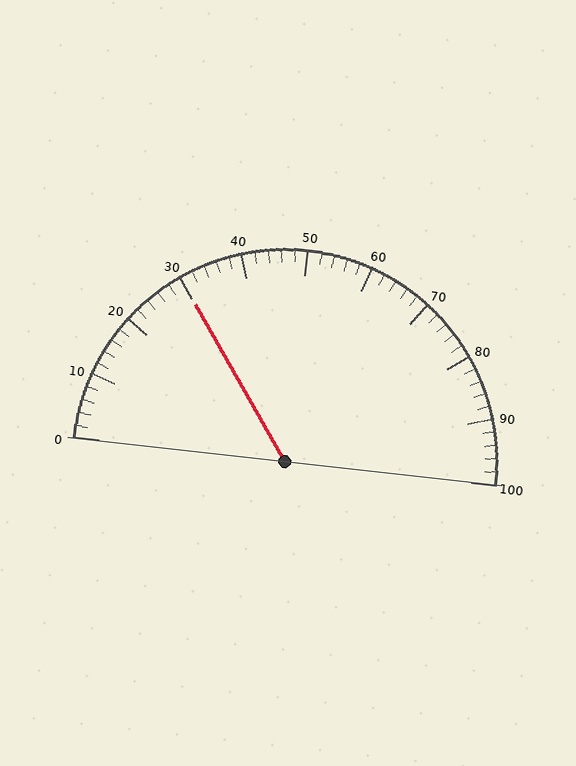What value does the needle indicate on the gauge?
The needle indicates approximately 30.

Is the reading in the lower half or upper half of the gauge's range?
The reading is in the lower half of the range (0 to 100).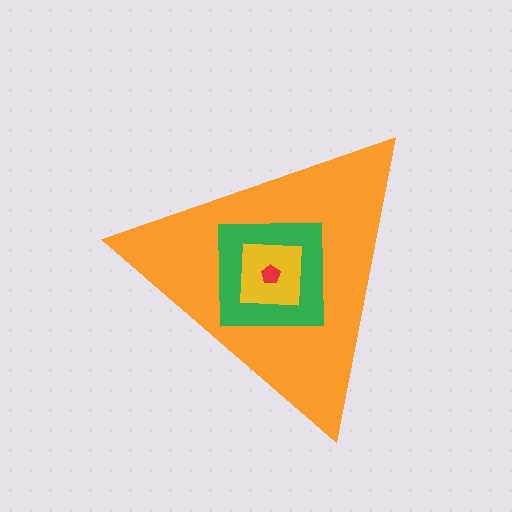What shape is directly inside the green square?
The yellow square.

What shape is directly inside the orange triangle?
The green square.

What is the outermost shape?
The orange triangle.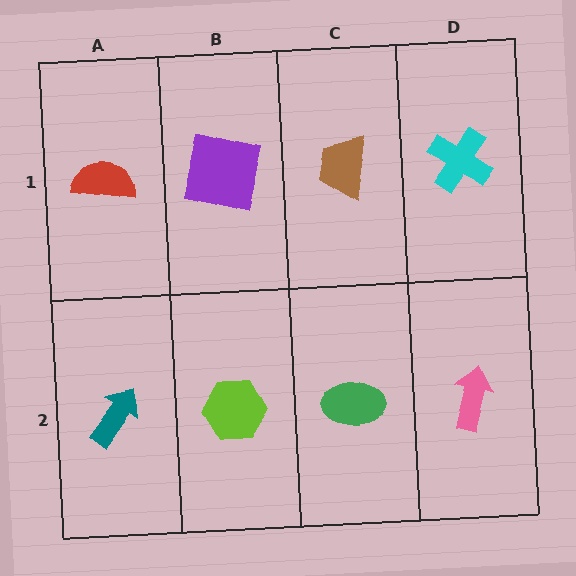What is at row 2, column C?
A green ellipse.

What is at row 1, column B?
A purple square.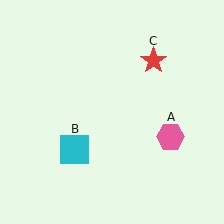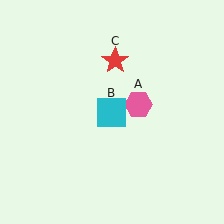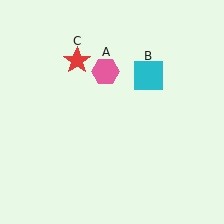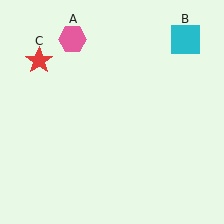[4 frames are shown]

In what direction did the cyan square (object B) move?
The cyan square (object B) moved up and to the right.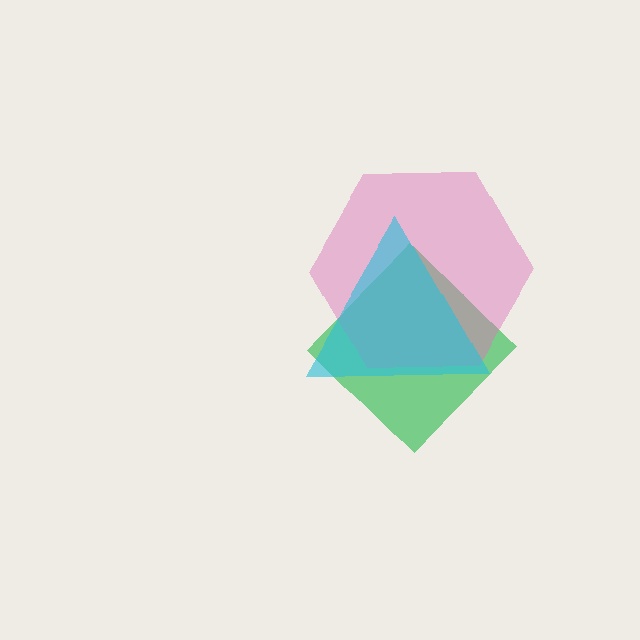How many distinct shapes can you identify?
There are 3 distinct shapes: a green diamond, a pink hexagon, a cyan triangle.